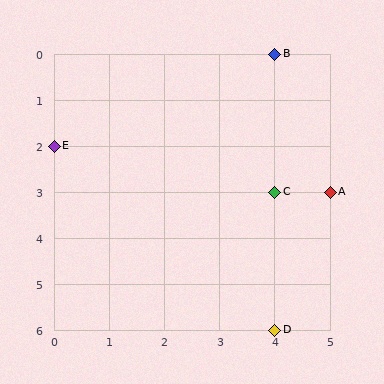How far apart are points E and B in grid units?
Points E and B are 4 columns and 2 rows apart (about 4.5 grid units diagonally).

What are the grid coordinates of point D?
Point D is at grid coordinates (4, 6).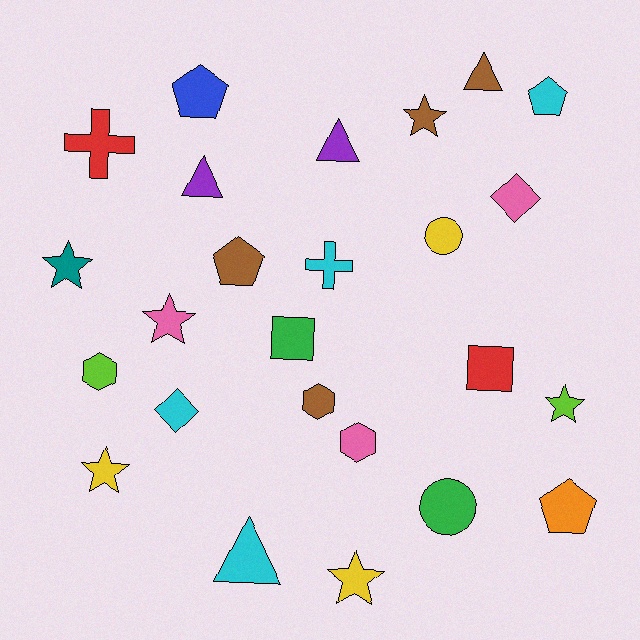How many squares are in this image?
There are 2 squares.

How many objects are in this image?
There are 25 objects.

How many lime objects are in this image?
There are 2 lime objects.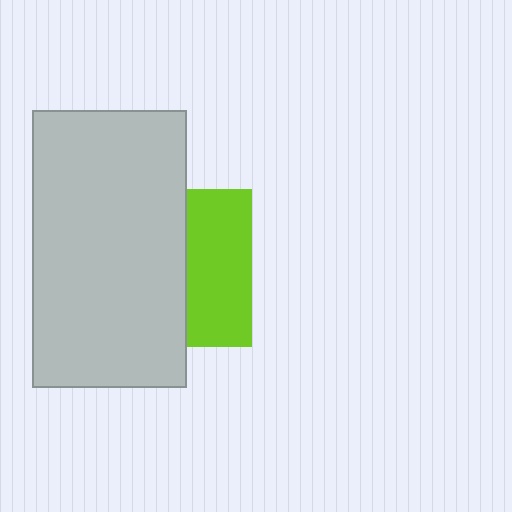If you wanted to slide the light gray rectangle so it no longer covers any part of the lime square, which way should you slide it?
Slide it left — that is the most direct way to separate the two shapes.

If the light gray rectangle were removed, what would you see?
You would see the complete lime square.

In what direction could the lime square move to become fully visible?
The lime square could move right. That would shift it out from behind the light gray rectangle entirely.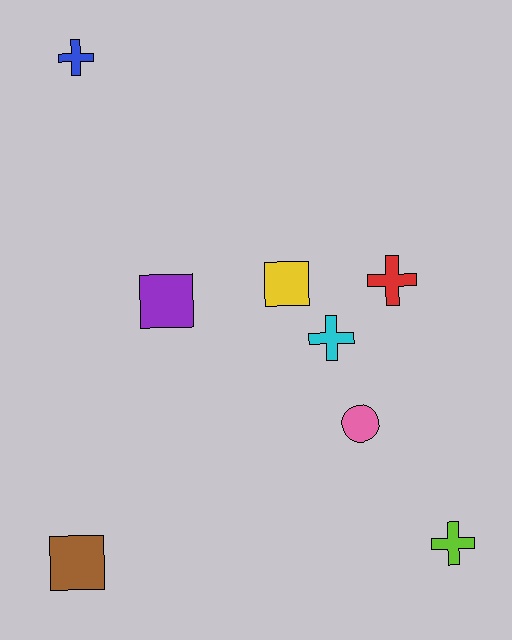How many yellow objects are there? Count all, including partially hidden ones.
There is 1 yellow object.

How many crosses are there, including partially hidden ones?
There are 4 crosses.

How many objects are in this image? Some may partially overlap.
There are 8 objects.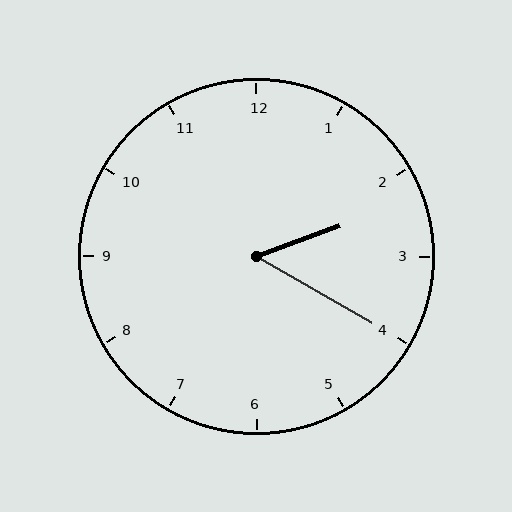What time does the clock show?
2:20.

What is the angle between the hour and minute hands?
Approximately 50 degrees.